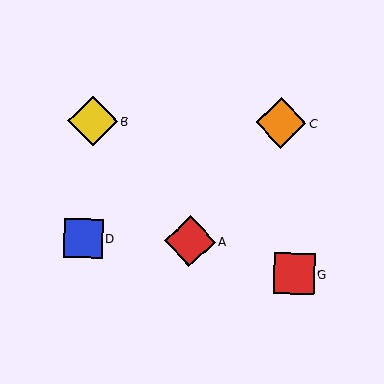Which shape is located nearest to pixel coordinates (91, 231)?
The blue square (labeled D) at (83, 238) is nearest to that location.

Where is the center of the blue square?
The center of the blue square is at (83, 238).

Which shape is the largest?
The red diamond (labeled A) is the largest.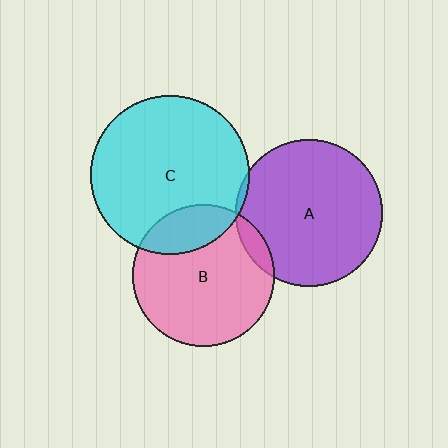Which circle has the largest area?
Circle C (cyan).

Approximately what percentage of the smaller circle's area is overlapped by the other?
Approximately 20%.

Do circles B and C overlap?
Yes.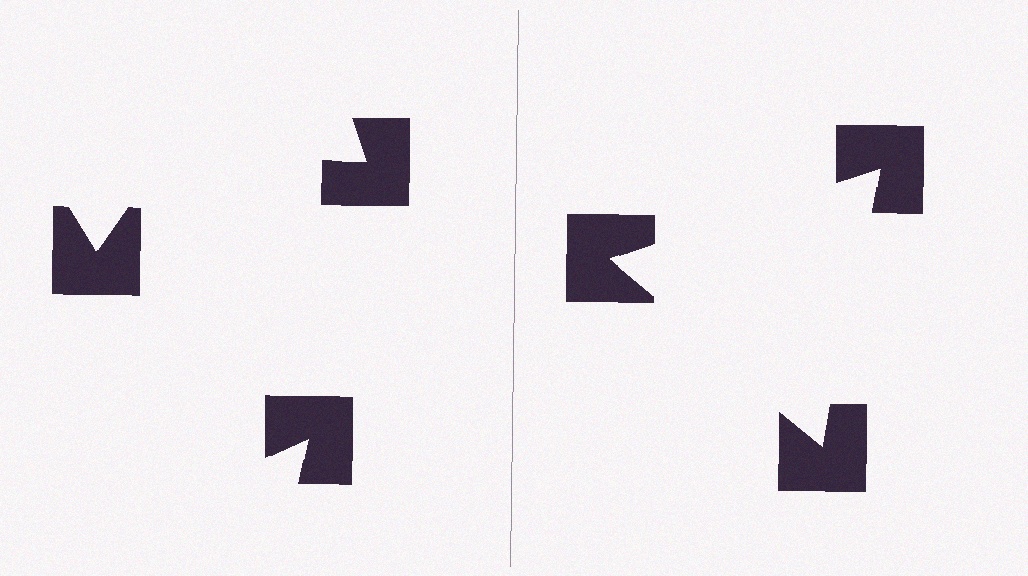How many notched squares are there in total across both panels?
6 — 3 on each side.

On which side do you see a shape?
An illusory triangle appears on the right side. On the left side the wedge cuts are rotated, so no coherent shape forms.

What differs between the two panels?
The notched squares are positioned identically on both sides; only the wedge orientations differ. On the right they align to a triangle; on the left they are misaligned.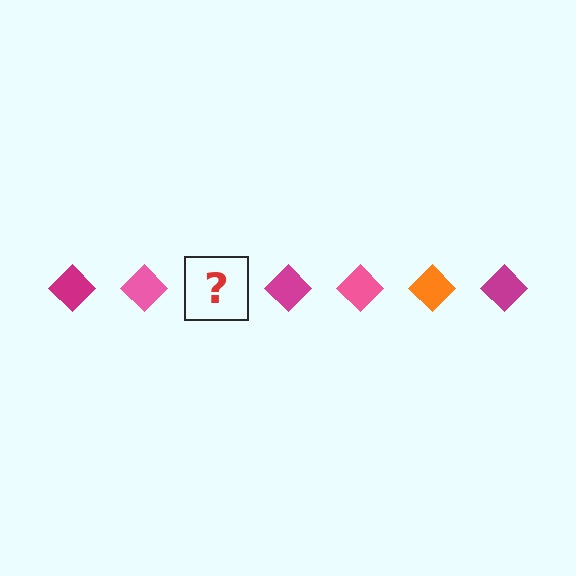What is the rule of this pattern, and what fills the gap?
The rule is that the pattern cycles through magenta, pink, orange diamonds. The gap should be filled with an orange diamond.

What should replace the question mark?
The question mark should be replaced with an orange diamond.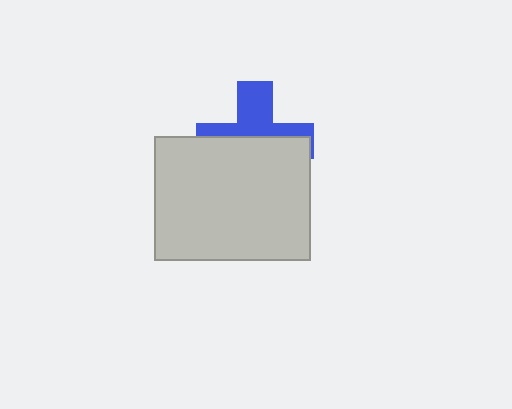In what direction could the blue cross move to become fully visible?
The blue cross could move up. That would shift it out from behind the light gray rectangle entirely.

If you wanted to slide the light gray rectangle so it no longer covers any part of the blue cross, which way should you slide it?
Slide it down — that is the most direct way to separate the two shapes.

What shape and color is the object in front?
The object in front is a light gray rectangle.